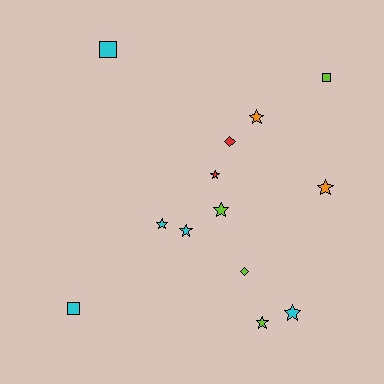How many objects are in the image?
There are 13 objects.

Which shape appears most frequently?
Star, with 8 objects.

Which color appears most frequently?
Cyan, with 5 objects.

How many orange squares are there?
There are no orange squares.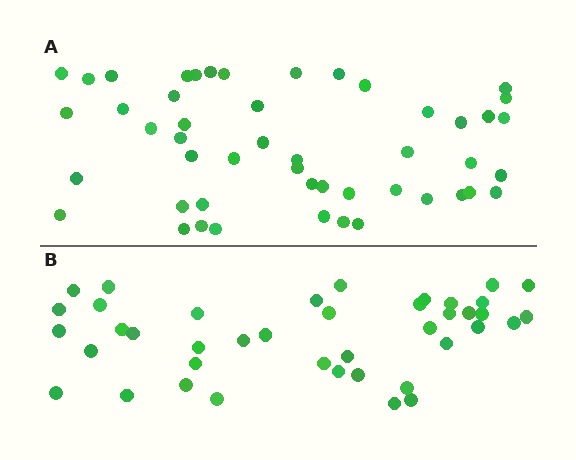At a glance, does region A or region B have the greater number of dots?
Region A (the top region) has more dots.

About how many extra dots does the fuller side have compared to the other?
Region A has roughly 8 or so more dots than region B.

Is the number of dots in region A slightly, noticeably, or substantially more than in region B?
Region A has only slightly more — the two regions are fairly close. The ratio is roughly 1.2 to 1.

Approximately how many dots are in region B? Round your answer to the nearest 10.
About 40 dots. (The exact count is 41, which rounds to 40.)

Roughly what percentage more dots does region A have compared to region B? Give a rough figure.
About 20% more.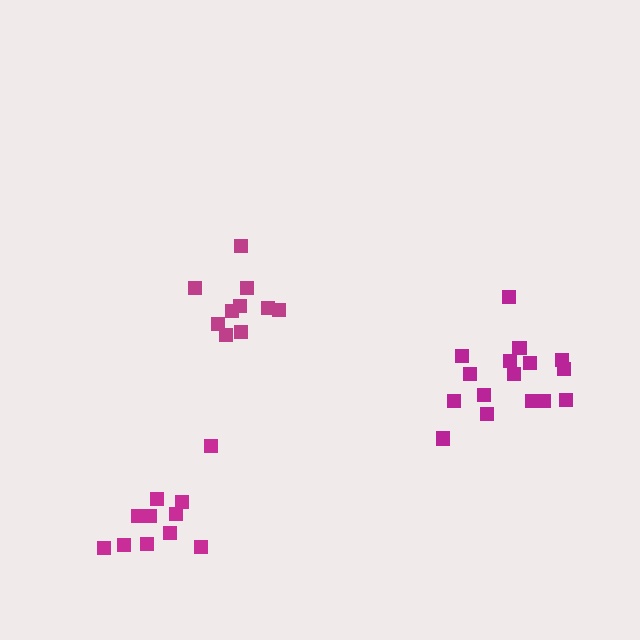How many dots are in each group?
Group 1: 10 dots, Group 2: 16 dots, Group 3: 11 dots (37 total).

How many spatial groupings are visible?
There are 3 spatial groupings.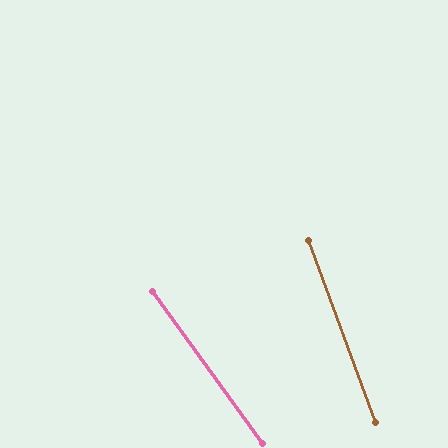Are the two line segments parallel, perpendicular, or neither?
Neither parallel nor perpendicular — they differ by about 16°.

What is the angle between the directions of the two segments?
Approximately 16 degrees.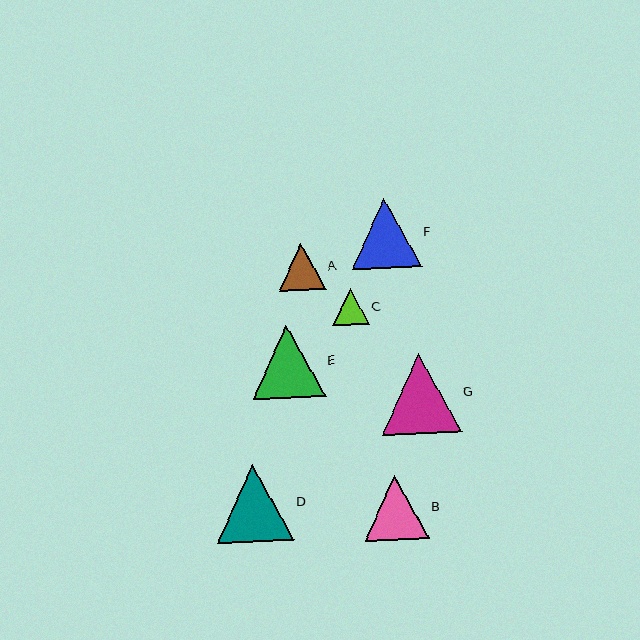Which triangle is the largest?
Triangle G is the largest with a size of approximately 80 pixels.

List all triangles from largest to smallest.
From largest to smallest: G, D, E, F, B, A, C.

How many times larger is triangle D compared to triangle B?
Triangle D is approximately 1.2 times the size of triangle B.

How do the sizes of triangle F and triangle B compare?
Triangle F and triangle B are approximately the same size.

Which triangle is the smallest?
Triangle C is the smallest with a size of approximately 37 pixels.